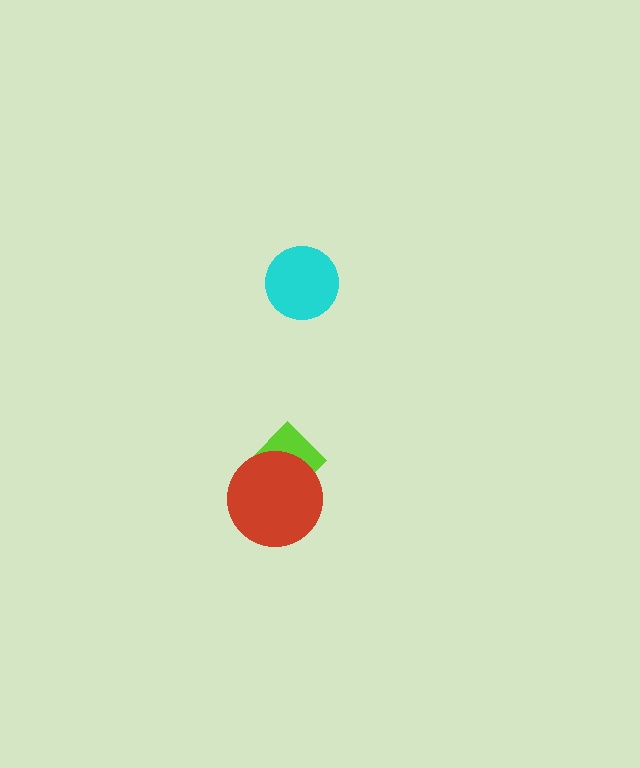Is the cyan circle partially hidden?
No, no other shape covers it.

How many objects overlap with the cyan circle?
0 objects overlap with the cyan circle.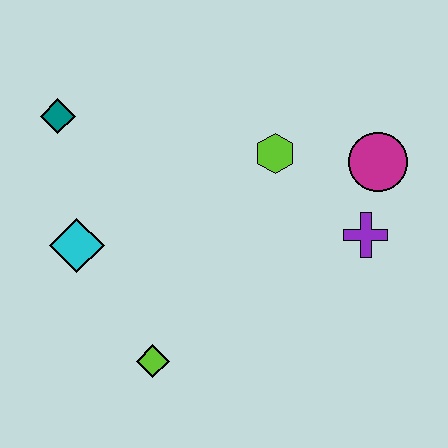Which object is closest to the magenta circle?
The purple cross is closest to the magenta circle.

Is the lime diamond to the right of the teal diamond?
Yes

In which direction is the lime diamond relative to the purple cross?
The lime diamond is to the left of the purple cross.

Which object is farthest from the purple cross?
The teal diamond is farthest from the purple cross.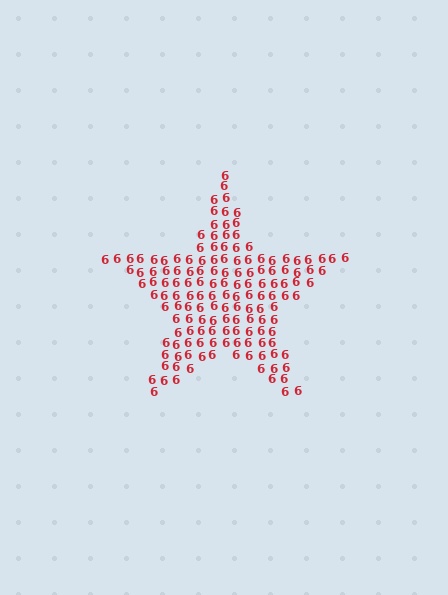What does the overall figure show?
The overall figure shows a star.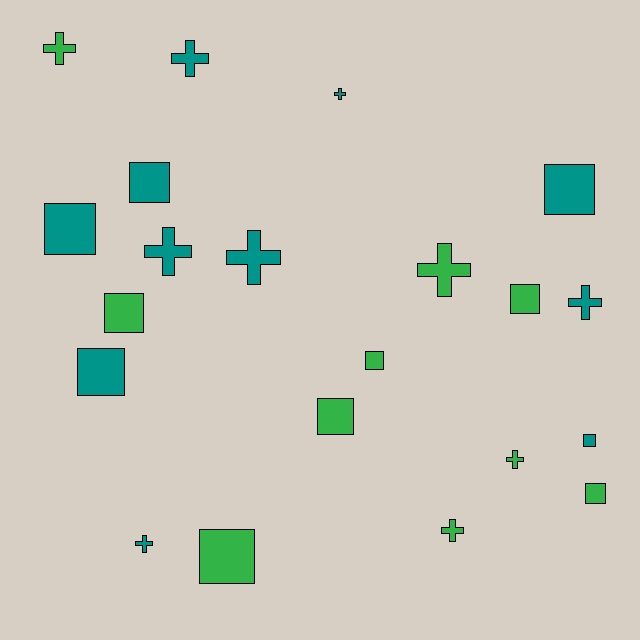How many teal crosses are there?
There are 6 teal crosses.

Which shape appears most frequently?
Square, with 11 objects.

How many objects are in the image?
There are 21 objects.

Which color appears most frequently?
Teal, with 11 objects.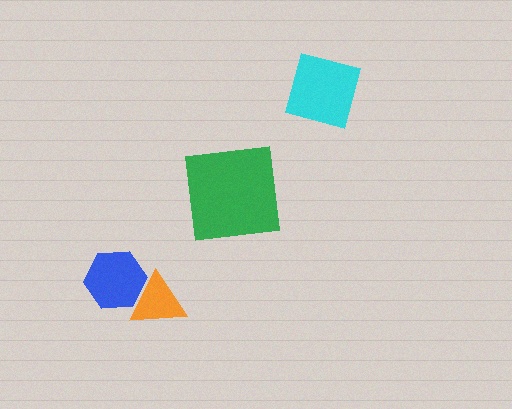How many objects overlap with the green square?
0 objects overlap with the green square.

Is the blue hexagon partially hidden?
Yes, it is partially covered by another shape.